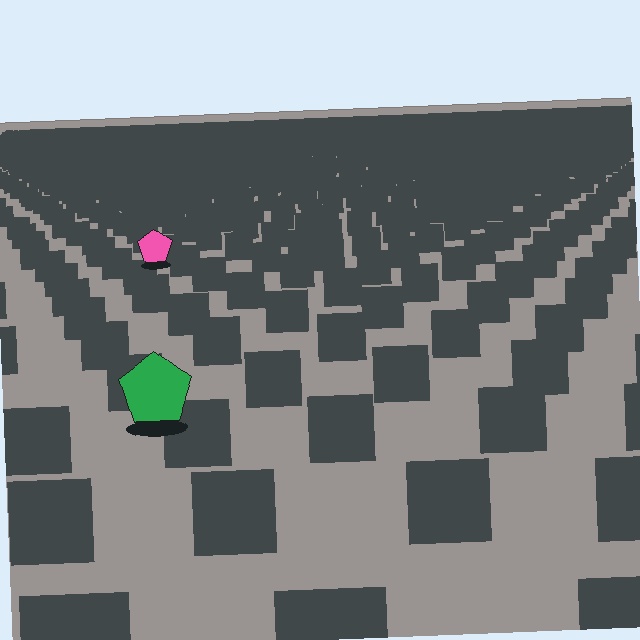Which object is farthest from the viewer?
The pink pentagon is farthest from the viewer. It appears smaller and the ground texture around it is denser.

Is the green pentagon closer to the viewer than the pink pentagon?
Yes. The green pentagon is closer — you can tell from the texture gradient: the ground texture is coarser near it.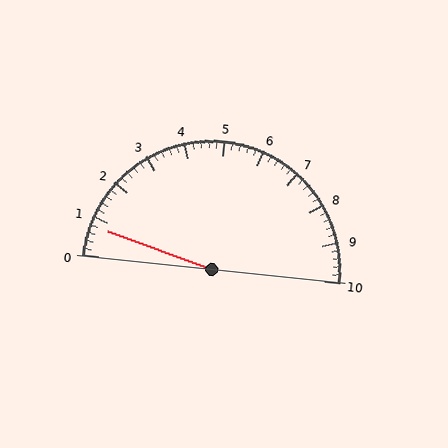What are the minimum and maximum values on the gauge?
The gauge ranges from 0 to 10.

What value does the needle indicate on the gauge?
The needle indicates approximately 0.8.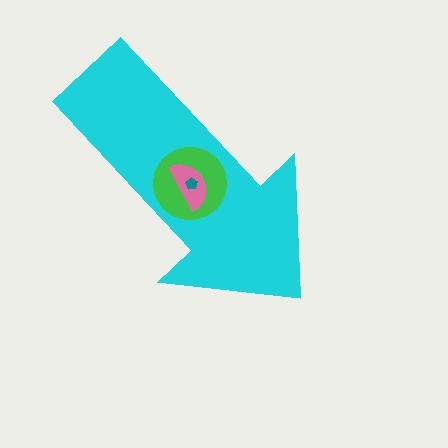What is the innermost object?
The teal pentagon.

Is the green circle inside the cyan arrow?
Yes.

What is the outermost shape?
The cyan arrow.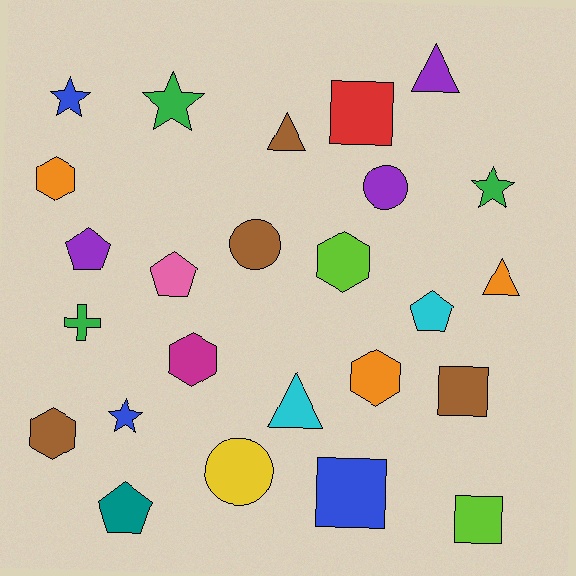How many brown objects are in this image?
There are 4 brown objects.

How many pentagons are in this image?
There are 4 pentagons.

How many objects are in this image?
There are 25 objects.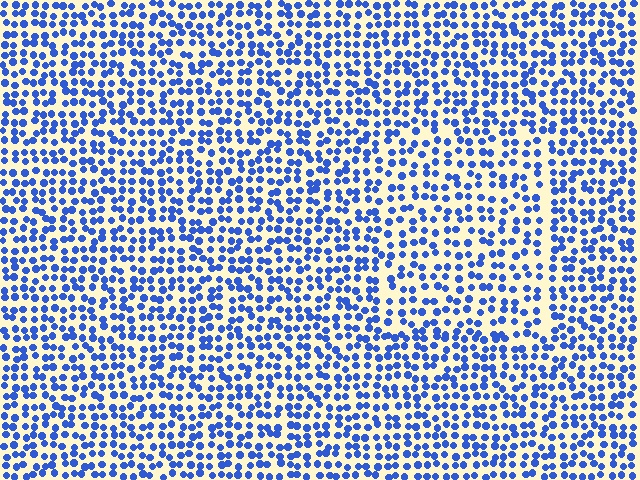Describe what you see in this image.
The image contains small blue elements arranged at two different densities. A rectangle-shaped region is visible where the elements are less densely packed than the surrounding area.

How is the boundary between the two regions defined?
The boundary is defined by a change in element density (approximately 1.3x ratio). All elements are the same color, size, and shape.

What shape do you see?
I see a rectangle.